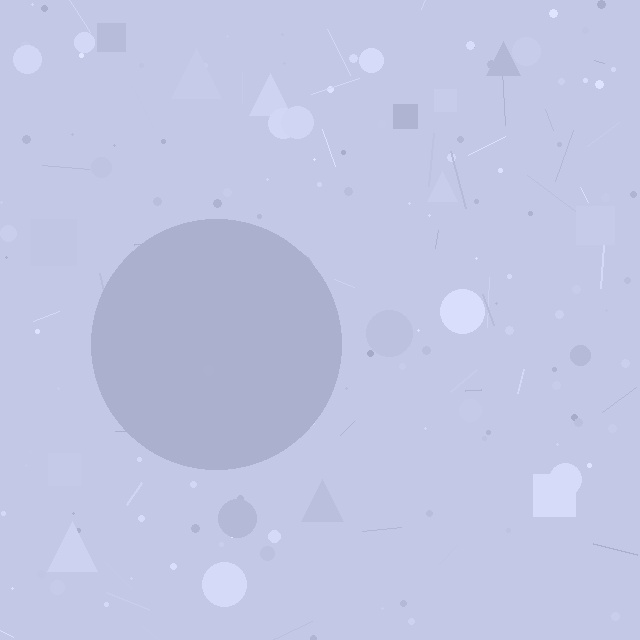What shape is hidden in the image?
A circle is hidden in the image.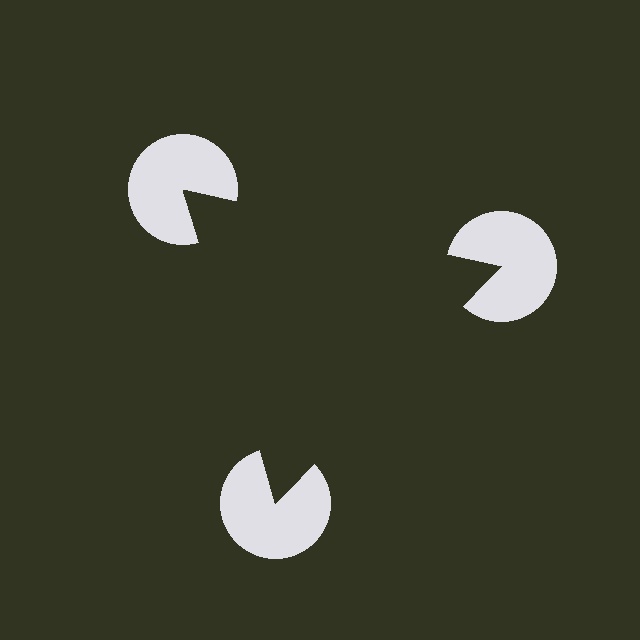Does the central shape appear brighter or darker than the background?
It typically appears slightly darker than the background, even though no actual brightness change is drawn.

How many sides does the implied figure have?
3 sides.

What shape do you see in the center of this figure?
An illusory triangle — its edges are inferred from the aligned wedge cuts in the pac-man discs, not physically drawn.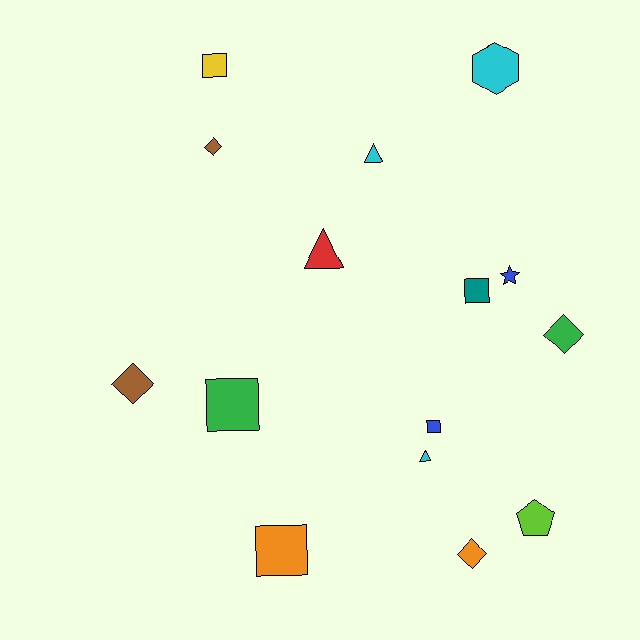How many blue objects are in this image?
There are 2 blue objects.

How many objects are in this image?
There are 15 objects.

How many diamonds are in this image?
There are 4 diamonds.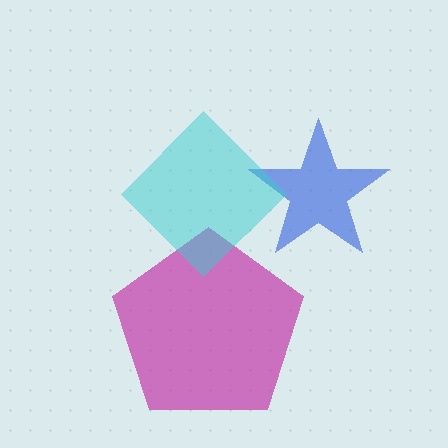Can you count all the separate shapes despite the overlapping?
Yes, there are 3 separate shapes.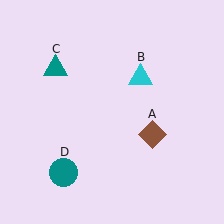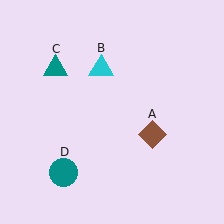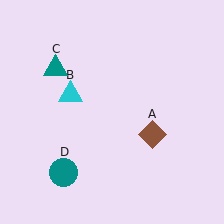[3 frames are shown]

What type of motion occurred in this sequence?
The cyan triangle (object B) rotated counterclockwise around the center of the scene.